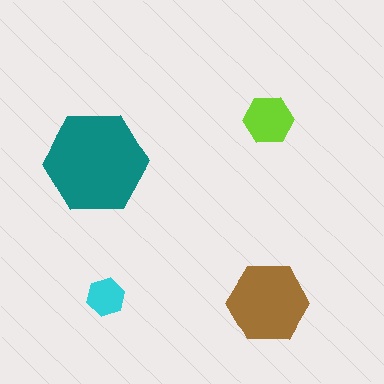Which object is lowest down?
The brown hexagon is bottommost.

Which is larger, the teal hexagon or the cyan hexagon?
The teal one.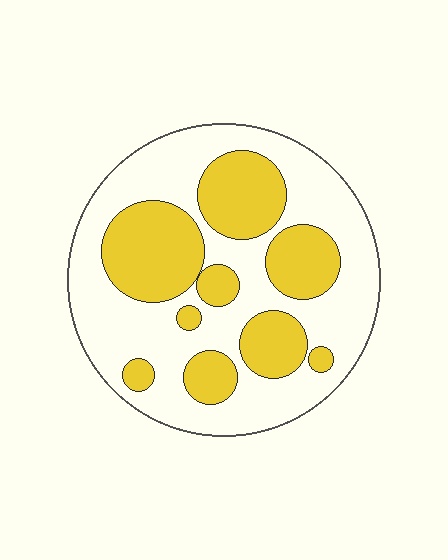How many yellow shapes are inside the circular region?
9.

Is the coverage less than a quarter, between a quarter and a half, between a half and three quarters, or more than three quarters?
Between a quarter and a half.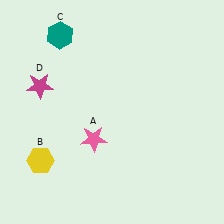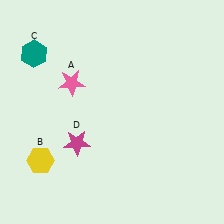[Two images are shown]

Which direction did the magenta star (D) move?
The magenta star (D) moved down.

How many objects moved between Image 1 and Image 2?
3 objects moved between the two images.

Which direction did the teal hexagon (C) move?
The teal hexagon (C) moved left.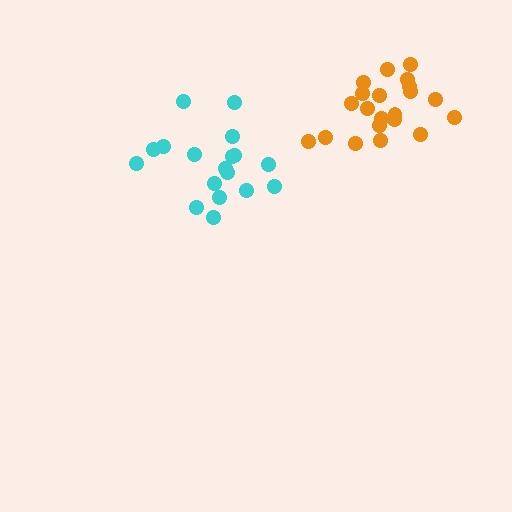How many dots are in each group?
Group 1: 18 dots, Group 2: 21 dots (39 total).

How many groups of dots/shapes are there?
There are 2 groups.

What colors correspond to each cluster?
The clusters are colored: cyan, orange.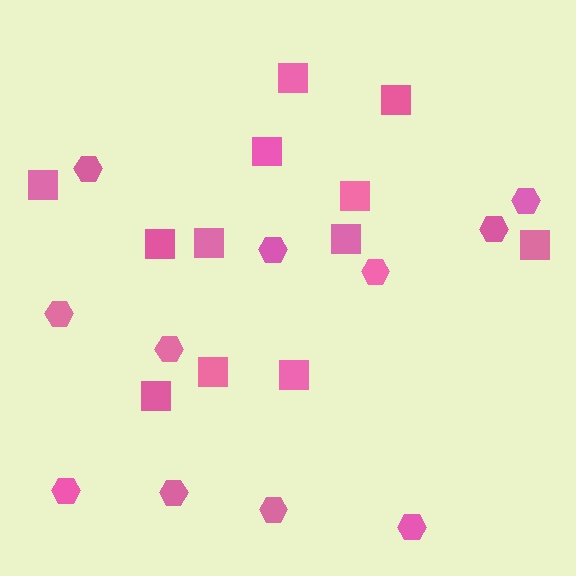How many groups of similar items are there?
There are 2 groups: one group of hexagons (11) and one group of squares (12).